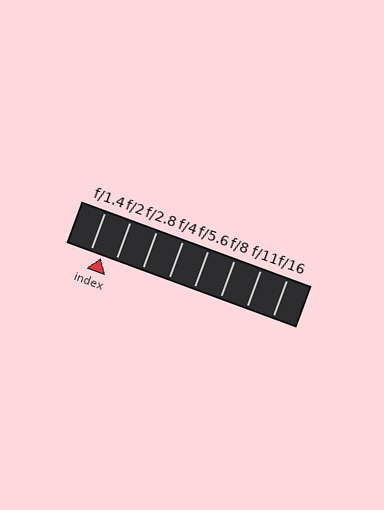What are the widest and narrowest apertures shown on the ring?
The widest aperture shown is f/1.4 and the narrowest is f/16.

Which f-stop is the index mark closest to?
The index mark is closest to f/1.4.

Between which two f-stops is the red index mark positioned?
The index mark is between f/1.4 and f/2.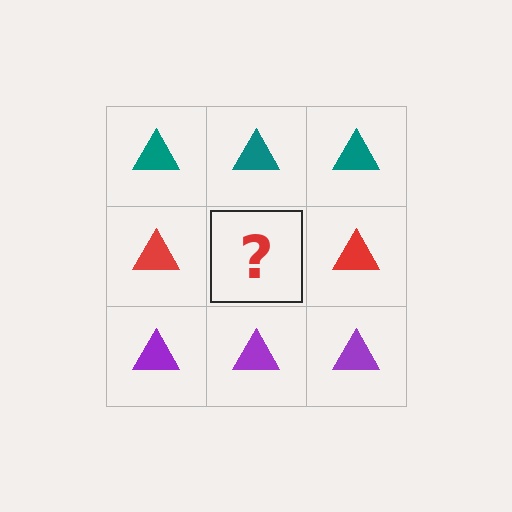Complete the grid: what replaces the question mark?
The question mark should be replaced with a red triangle.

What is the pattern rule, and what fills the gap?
The rule is that each row has a consistent color. The gap should be filled with a red triangle.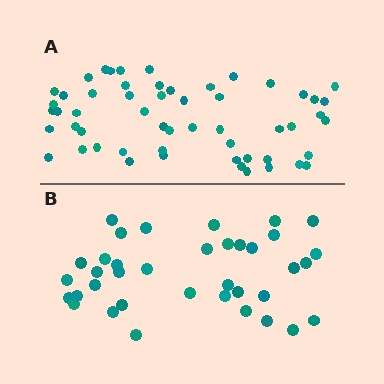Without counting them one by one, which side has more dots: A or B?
Region A (the top region) has more dots.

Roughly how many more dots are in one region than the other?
Region A has approximately 20 more dots than region B.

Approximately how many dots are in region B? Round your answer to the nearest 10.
About 40 dots. (The exact count is 37, which rounds to 40.)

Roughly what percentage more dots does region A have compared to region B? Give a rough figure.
About 50% more.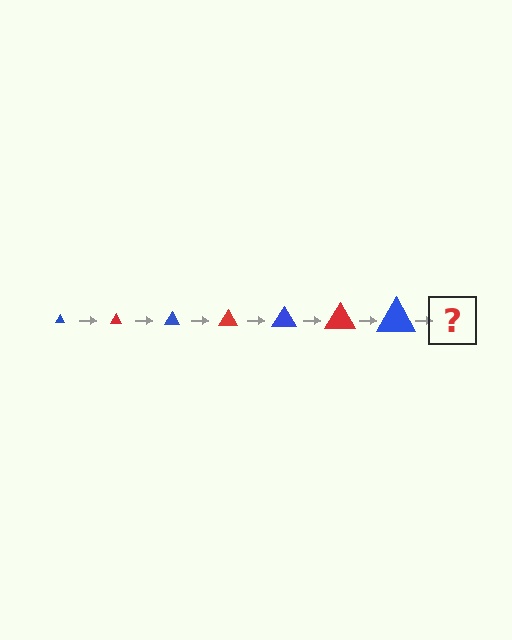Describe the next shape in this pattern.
It should be a red triangle, larger than the previous one.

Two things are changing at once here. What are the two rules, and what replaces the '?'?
The two rules are that the triangle grows larger each step and the color cycles through blue and red. The '?' should be a red triangle, larger than the previous one.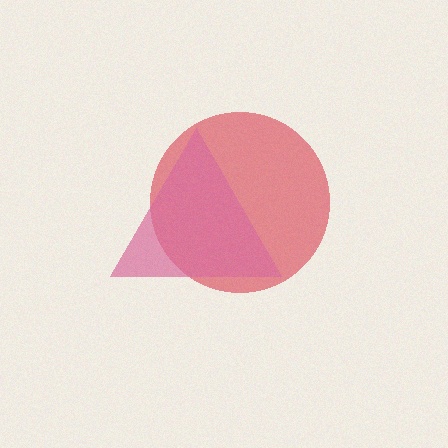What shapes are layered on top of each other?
The layered shapes are: a red circle, a pink triangle.